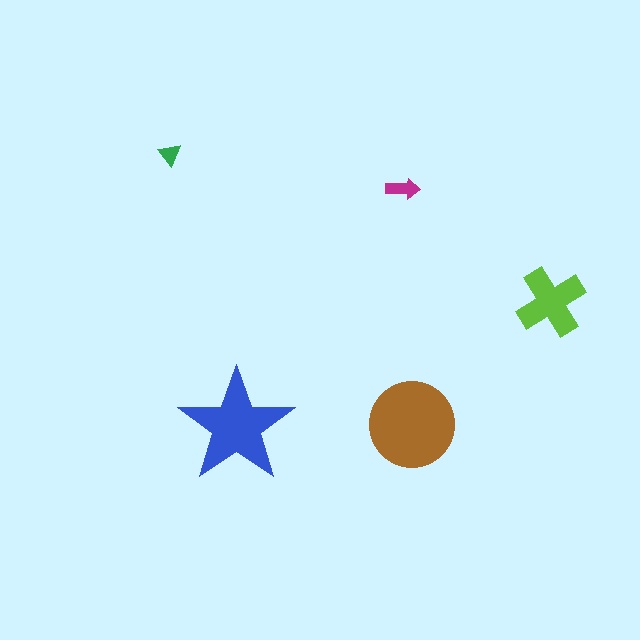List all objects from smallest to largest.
The green triangle, the magenta arrow, the lime cross, the blue star, the brown circle.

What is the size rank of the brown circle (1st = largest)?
1st.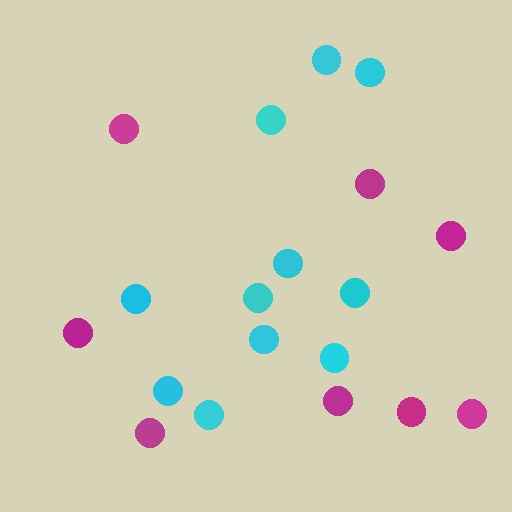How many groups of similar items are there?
There are 2 groups: one group of magenta circles (8) and one group of cyan circles (11).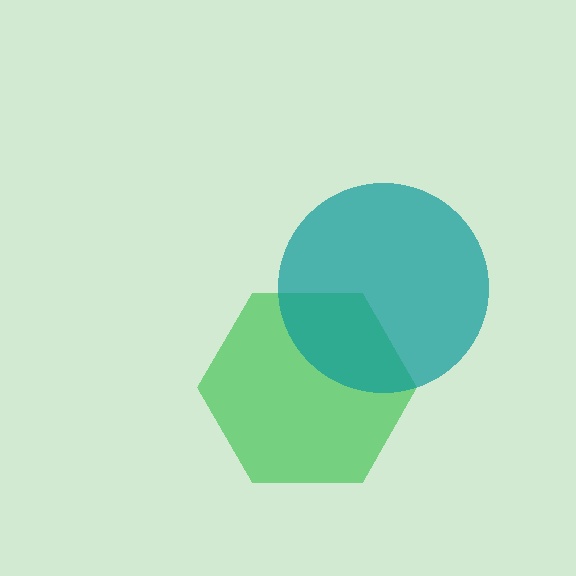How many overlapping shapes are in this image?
There are 2 overlapping shapes in the image.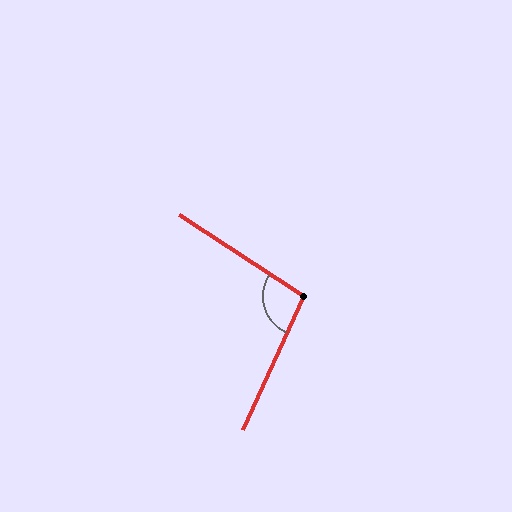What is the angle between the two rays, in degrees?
Approximately 99 degrees.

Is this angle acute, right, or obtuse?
It is obtuse.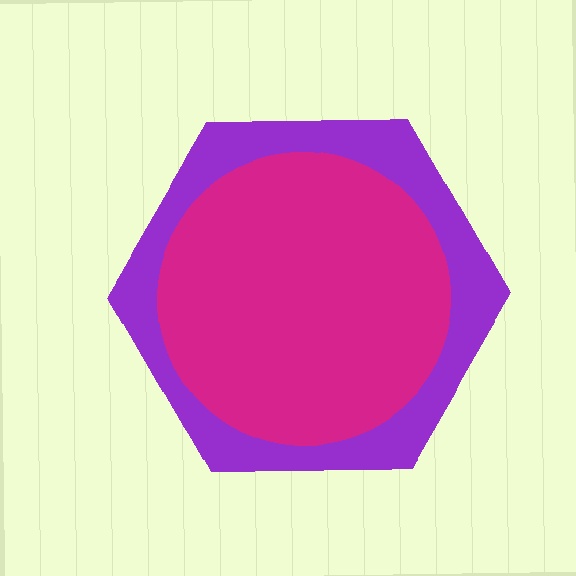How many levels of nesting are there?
2.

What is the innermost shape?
The magenta circle.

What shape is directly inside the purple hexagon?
The magenta circle.